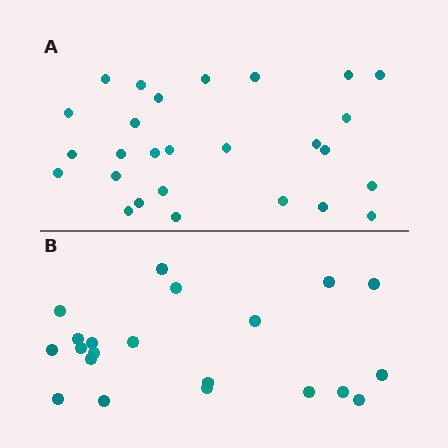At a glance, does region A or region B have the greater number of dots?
Region A (the top region) has more dots.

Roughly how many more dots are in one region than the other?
Region A has about 6 more dots than region B.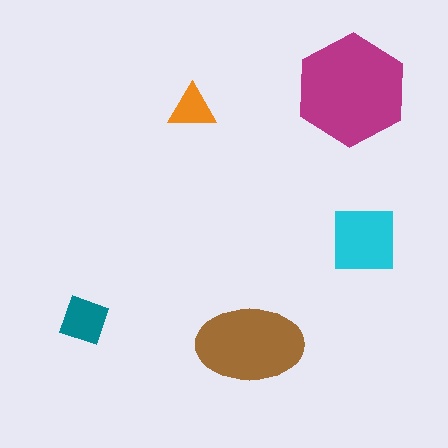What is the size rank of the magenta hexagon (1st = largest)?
1st.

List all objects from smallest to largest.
The orange triangle, the teal diamond, the cyan square, the brown ellipse, the magenta hexagon.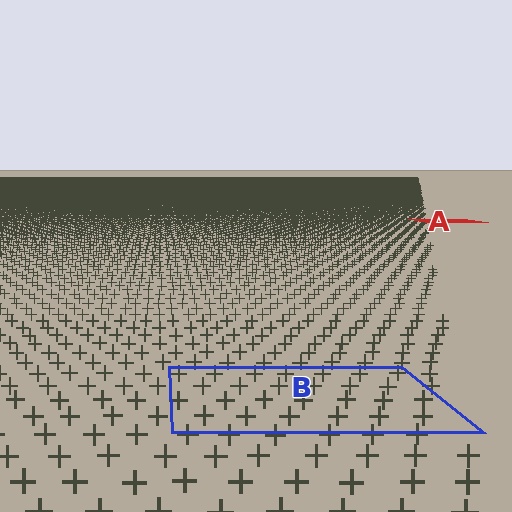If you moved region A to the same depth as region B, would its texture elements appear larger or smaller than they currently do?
They would appear larger. At a closer depth, the same texture elements are projected at a bigger on-screen size.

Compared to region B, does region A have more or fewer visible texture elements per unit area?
Region A has more texture elements per unit area — they are packed more densely because it is farther away.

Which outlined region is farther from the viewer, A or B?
Region A is farther from the viewer — the texture elements inside it appear smaller and more densely packed.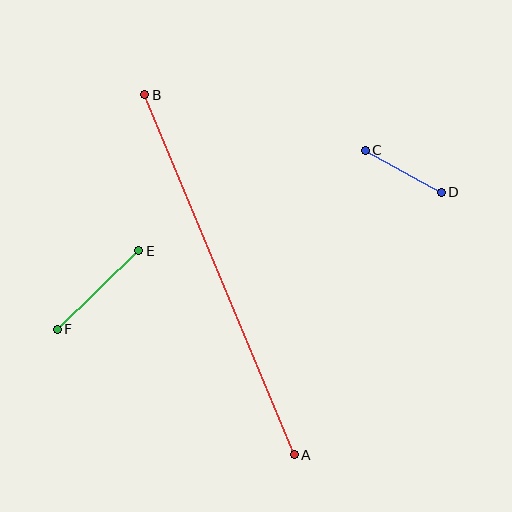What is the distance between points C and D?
The distance is approximately 87 pixels.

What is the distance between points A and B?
The distance is approximately 390 pixels.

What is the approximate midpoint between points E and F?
The midpoint is at approximately (98, 290) pixels.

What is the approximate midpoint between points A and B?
The midpoint is at approximately (220, 275) pixels.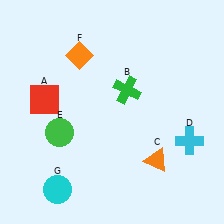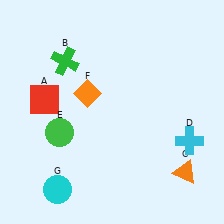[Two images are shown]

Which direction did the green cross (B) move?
The green cross (B) moved left.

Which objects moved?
The objects that moved are: the green cross (B), the orange triangle (C), the orange diamond (F).